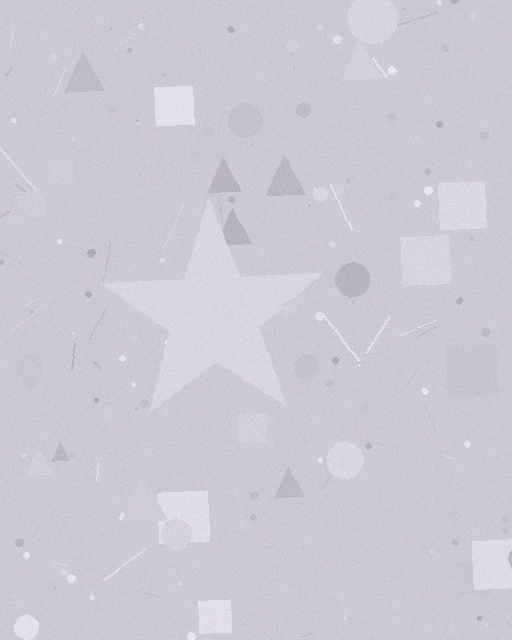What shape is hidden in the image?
A star is hidden in the image.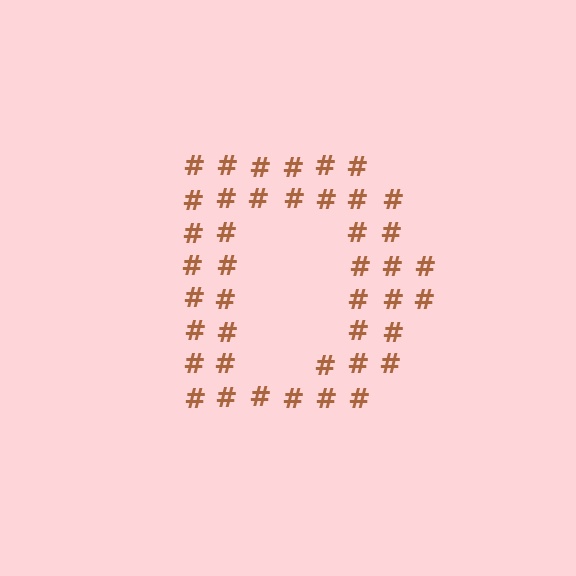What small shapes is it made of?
It is made of small hash symbols.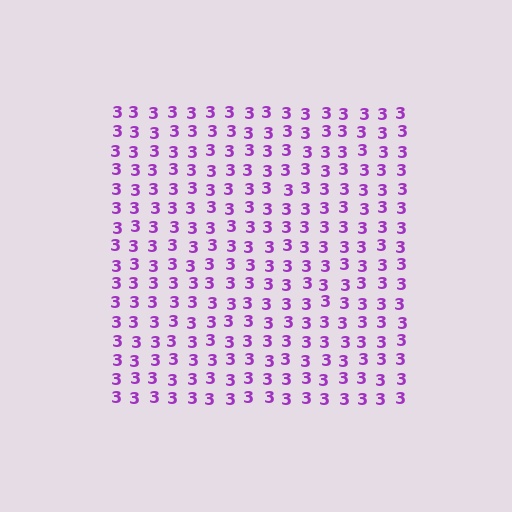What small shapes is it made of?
It is made of small digit 3's.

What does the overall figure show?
The overall figure shows a square.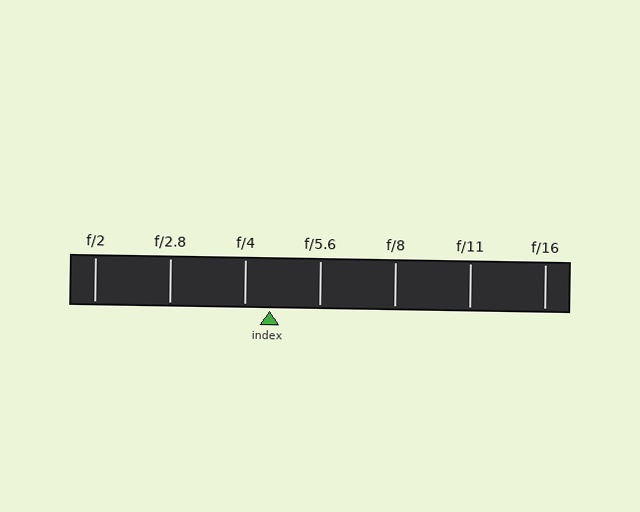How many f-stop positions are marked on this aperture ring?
There are 7 f-stop positions marked.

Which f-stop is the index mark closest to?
The index mark is closest to f/4.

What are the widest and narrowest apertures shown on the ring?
The widest aperture shown is f/2 and the narrowest is f/16.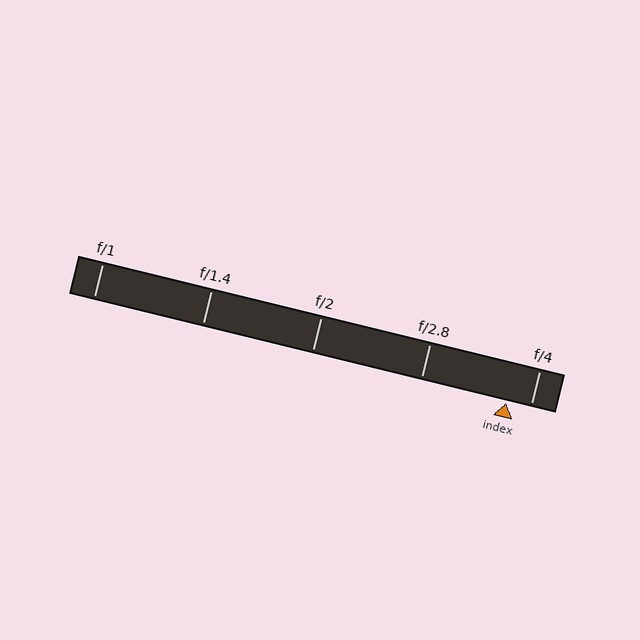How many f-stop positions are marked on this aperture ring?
There are 5 f-stop positions marked.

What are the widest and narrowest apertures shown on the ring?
The widest aperture shown is f/1 and the narrowest is f/4.